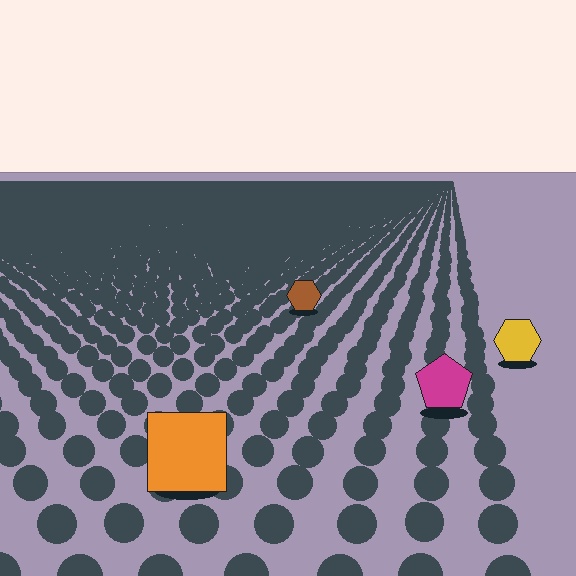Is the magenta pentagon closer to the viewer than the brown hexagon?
Yes. The magenta pentagon is closer — you can tell from the texture gradient: the ground texture is coarser near it.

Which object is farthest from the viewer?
The brown hexagon is farthest from the viewer. It appears smaller and the ground texture around it is denser.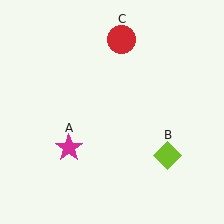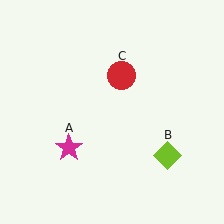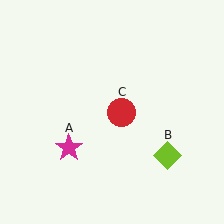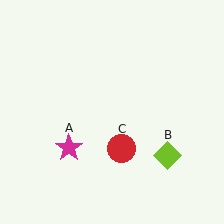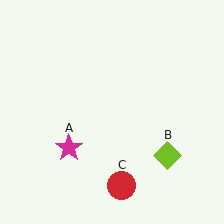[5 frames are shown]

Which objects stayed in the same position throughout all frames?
Magenta star (object A) and lime diamond (object B) remained stationary.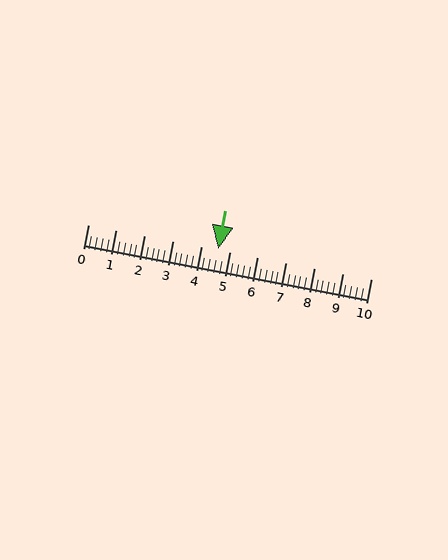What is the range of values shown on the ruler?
The ruler shows values from 0 to 10.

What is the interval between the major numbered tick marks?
The major tick marks are spaced 1 units apart.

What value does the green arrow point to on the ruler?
The green arrow points to approximately 4.6.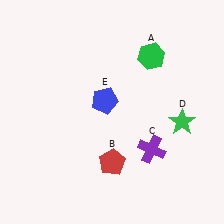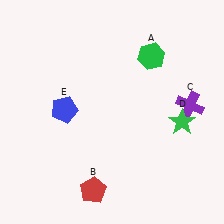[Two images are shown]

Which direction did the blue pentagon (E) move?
The blue pentagon (E) moved left.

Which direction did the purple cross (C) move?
The purple cross (C) moved up.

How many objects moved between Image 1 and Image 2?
3 objects moved between the two images.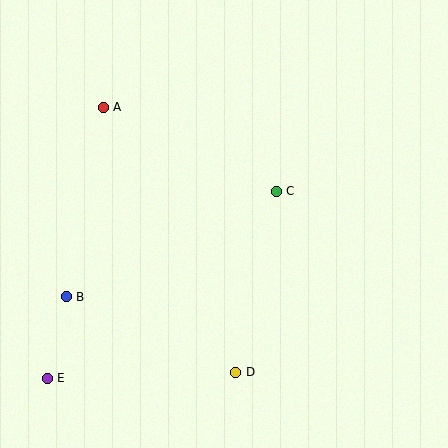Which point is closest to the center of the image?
Point C at (276, 191) is closest to the center.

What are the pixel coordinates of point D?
Point D is at (236, 372).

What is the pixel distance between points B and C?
The distance between B and C is 235 pixels.